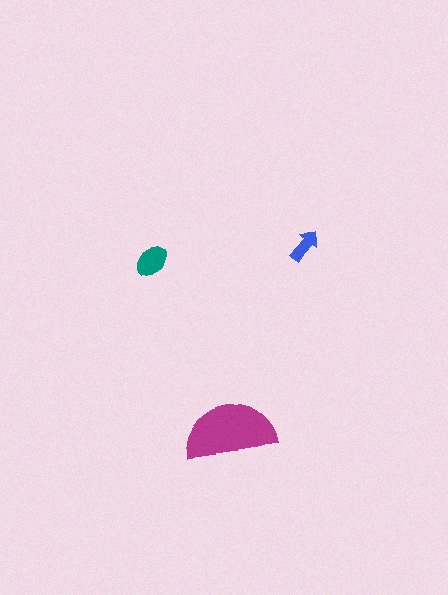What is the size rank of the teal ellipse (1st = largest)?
2nd.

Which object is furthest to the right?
The blue arrow is rightmost.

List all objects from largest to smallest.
The magenta semicircle, the teal ellipse, the blue arrow.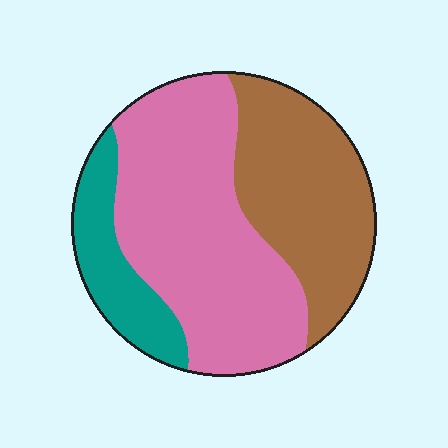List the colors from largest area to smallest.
From largest to smallest: pink, brown, teal.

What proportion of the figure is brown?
Brown covers 33% of the figure.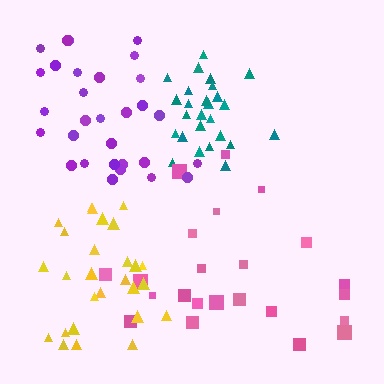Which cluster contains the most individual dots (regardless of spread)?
Purple (30).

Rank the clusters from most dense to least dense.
teal, yellow, purple, pink.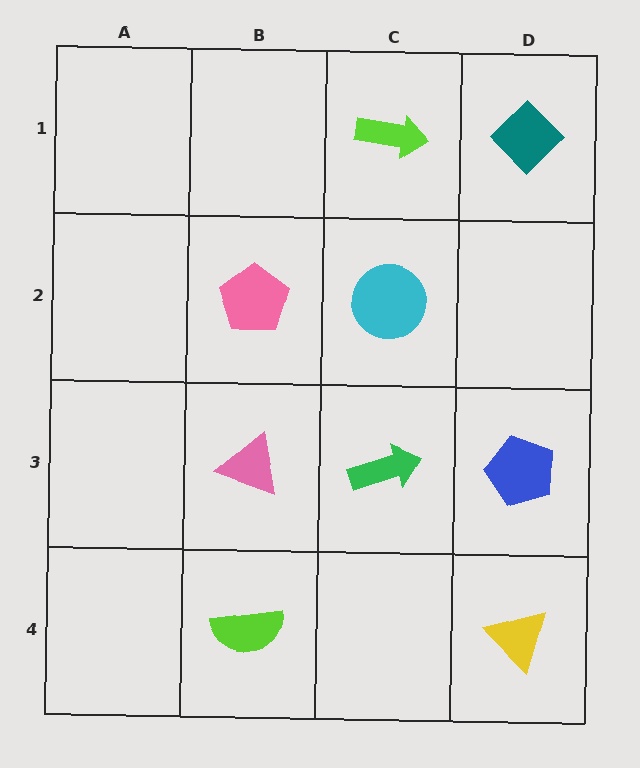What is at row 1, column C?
A lime arrow.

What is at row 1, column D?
A teal diamond.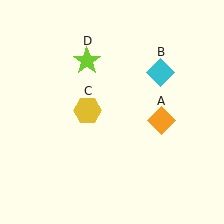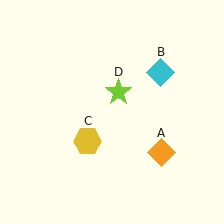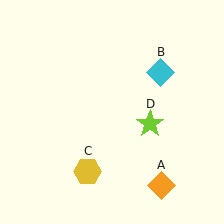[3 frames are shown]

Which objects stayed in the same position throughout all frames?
Cyan diamond (object B) remained stationary.